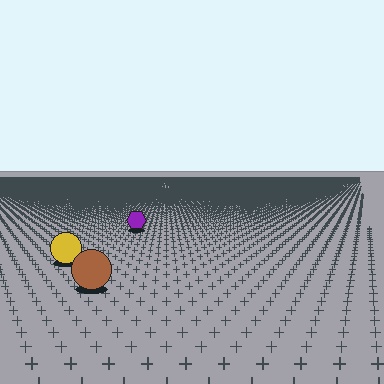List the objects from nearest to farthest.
From nearest to farthest: the brown circle, the yellow circle, the purple hexagon.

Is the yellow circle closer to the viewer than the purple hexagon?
Yes. The yellow circle is closer — you can tell from the texture gradient: the ground texture is coarser near it.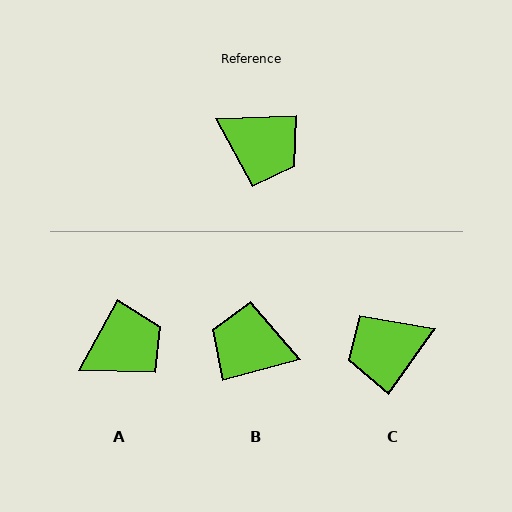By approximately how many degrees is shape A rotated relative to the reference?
Approximately 60 degrees counter-clockwise.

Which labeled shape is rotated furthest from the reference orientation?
B, about 168 degrees away.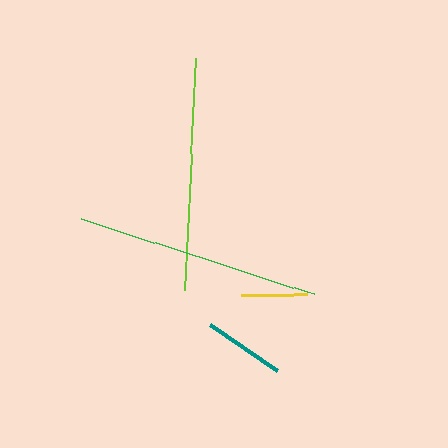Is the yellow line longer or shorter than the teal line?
The teal line is longer than the yellow line.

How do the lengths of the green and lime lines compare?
The green and lime lines are approximately the same length.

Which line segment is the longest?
The green line is the longest at approximately 245 pixels.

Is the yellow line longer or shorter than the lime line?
The lime line is longer than the yellow line.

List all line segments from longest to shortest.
From longest to shortest: green, lime, teal, yellow.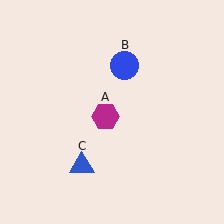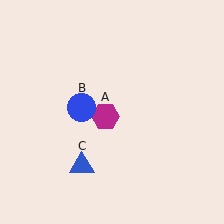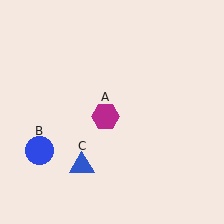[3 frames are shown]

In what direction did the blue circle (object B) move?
The blue circle (object B) moved down and to the left.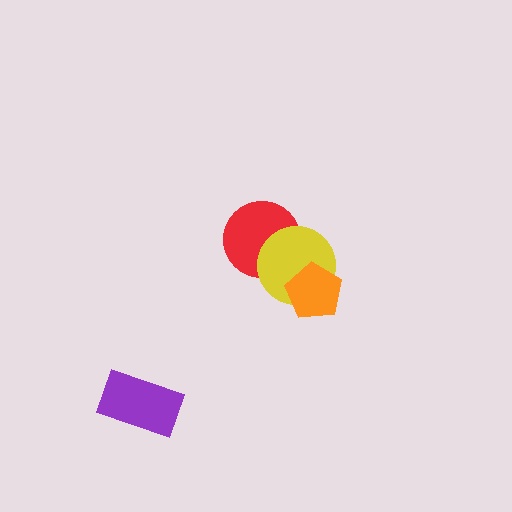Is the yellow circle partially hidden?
Yes, it is partially covered by another shape.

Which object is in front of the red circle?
The yellow circle is in front of the red circle.